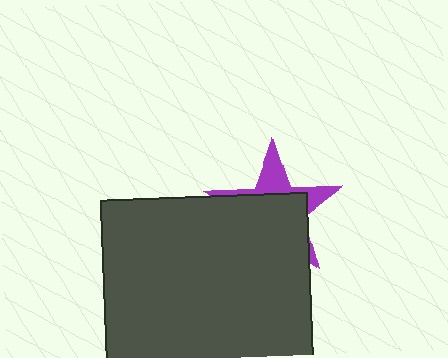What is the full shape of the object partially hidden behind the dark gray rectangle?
The partially hidden object is a purple star.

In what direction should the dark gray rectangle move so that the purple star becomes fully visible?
The dark gray rectangle should move down. That is the shortest direction to clear the overlap and leave the purple star fully visible.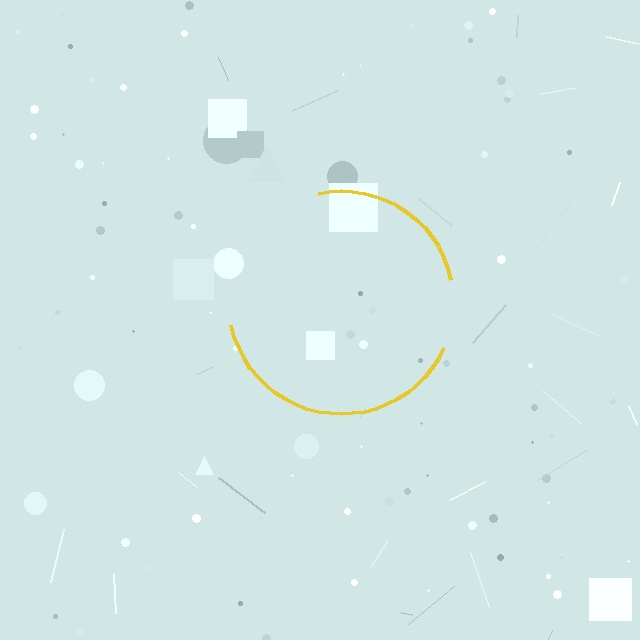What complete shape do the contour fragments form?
The contour fragments form a circle.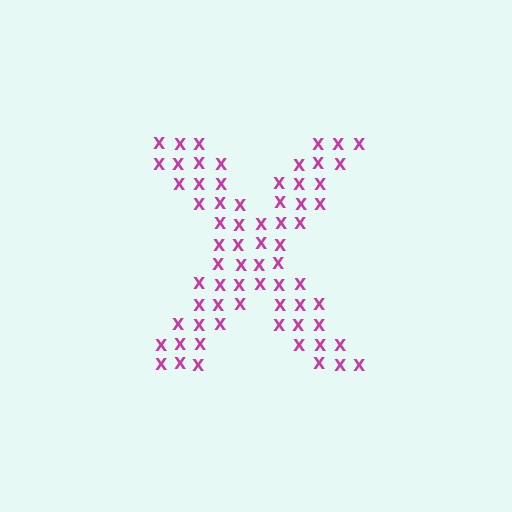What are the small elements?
The small elements are letter X's.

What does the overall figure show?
The overall figure shows the letter X.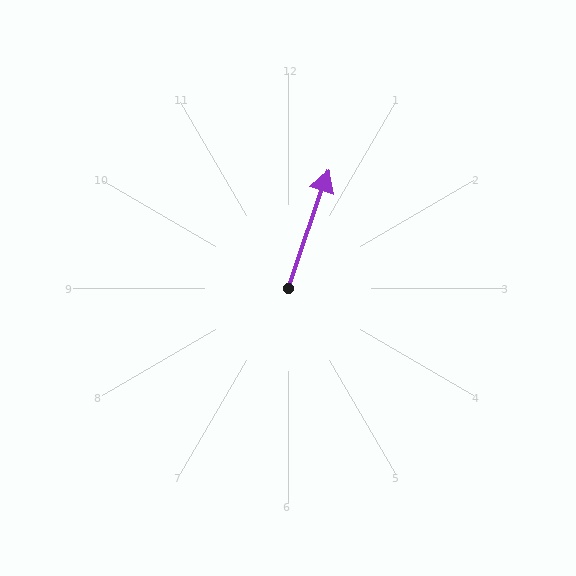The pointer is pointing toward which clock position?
Roughly 1 o'clock.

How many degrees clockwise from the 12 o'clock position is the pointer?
Approximately 19 degrees.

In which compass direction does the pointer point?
North.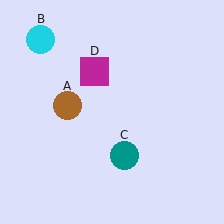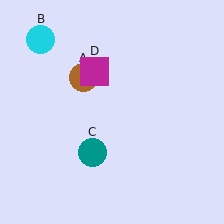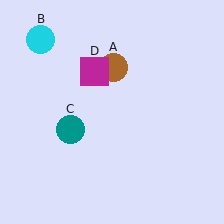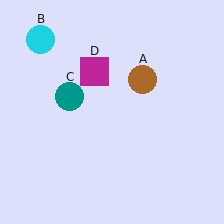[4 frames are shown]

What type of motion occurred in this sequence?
The brown circle (object A), teal circle (object C) rotated clockwise around the center of the scene.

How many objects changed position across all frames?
2 objects changed position: brown circle (object A), teal circle (object C).